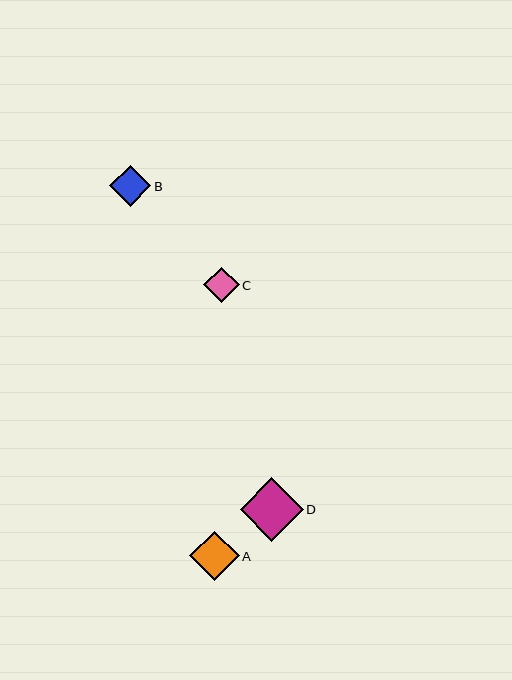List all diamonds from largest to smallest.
From largest to smallest: D, A, B, C.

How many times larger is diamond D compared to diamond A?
Diamond D is approximately 1.3 times the size of diamond A.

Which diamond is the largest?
Diamond D is the largest with a size of approximately 63 pixels.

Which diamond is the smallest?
Diamond C is the smallest with a size of approximately 35 pixels.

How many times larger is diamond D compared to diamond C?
Diamond D is approximately 1.8 times the size of diamond C.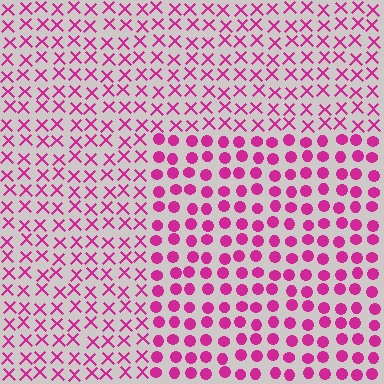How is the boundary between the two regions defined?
The boundary is defined by a change in element shape: circles inside vs. X marks outside. All elements share the same color and spacing.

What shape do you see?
I see a rectangle.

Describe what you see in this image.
The image is filled with small magenta elements arranged in a uniform grid. A rectangle-shaped region contains circles, while the surrounding area contains X marks. The boundary is defined purely by the change in element shape.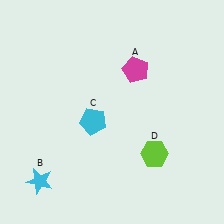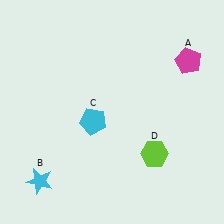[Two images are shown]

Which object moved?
The magenta pentagon (A) moved right.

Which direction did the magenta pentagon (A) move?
The magenta pentagon (A) moved right.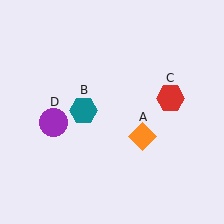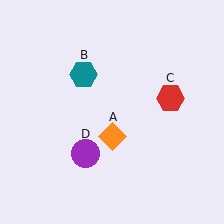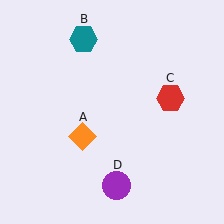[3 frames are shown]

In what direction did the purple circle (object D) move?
The purple circle (object D) moved down and to the right.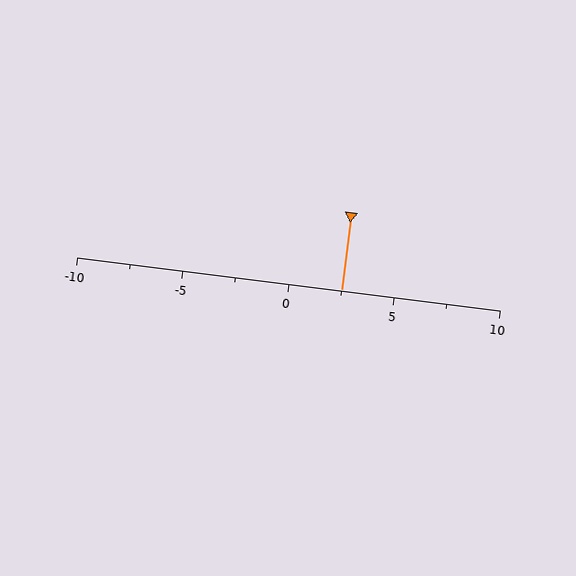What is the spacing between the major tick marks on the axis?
The major ticks are spaced 5 apart.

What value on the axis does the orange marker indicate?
The marker indicates approximately 2.5.